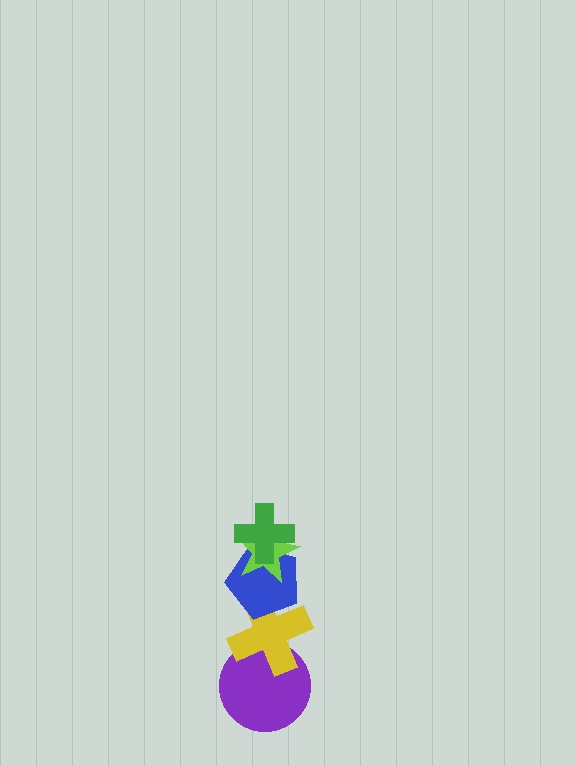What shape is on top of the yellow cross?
The blue pentagon is on top of the yellow cross.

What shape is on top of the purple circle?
The yellow cross is on top of the purple circle.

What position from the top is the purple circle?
The purple circle is 5th from the top.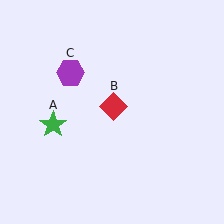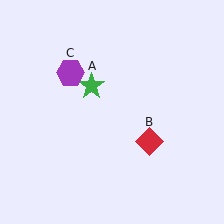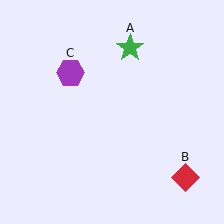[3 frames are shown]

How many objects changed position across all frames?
2 objects changed position: green star (object A), red diamond (object B).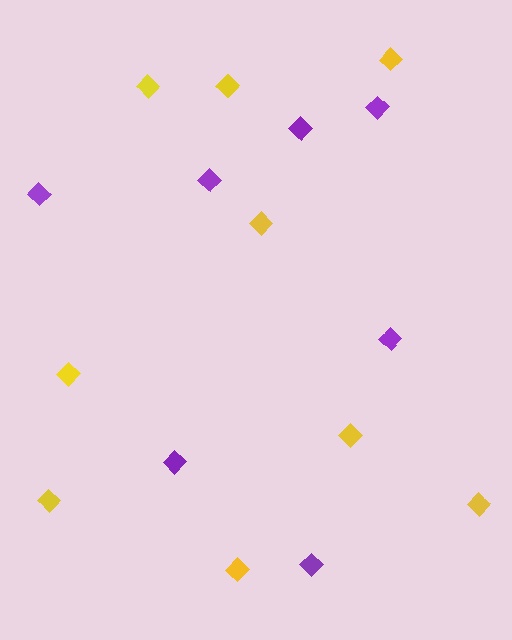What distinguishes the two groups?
There are 2 groups: one group of purple diamonds (7) and one group of yellow diamonds (9).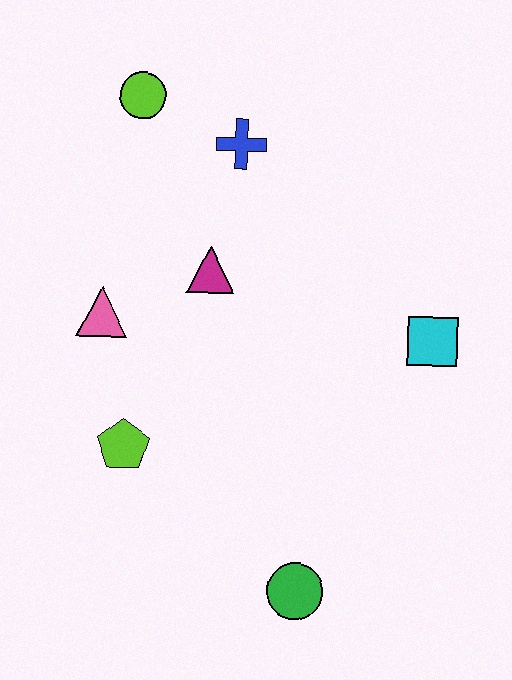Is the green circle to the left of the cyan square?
Yes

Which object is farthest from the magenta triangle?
The green circle is farthest from the magenta triangle.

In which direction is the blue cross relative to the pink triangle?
The blue cross is above the pink triangle.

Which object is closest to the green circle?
The lime pentagon is closest to the green circle.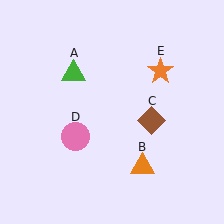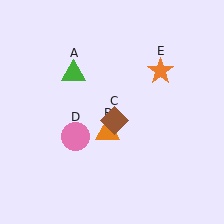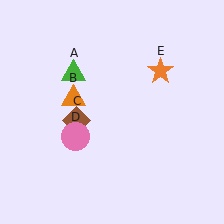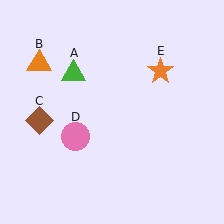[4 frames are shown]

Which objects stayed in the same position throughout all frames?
Green triangle (object A) and pink circle (object D) and orange star (object E) remained stationary.